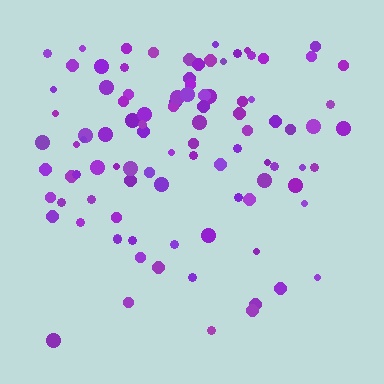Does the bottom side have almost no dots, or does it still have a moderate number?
Still a moderate number, just noticeably fewer than the top.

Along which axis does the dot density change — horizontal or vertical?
Vertical.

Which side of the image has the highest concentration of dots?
The top.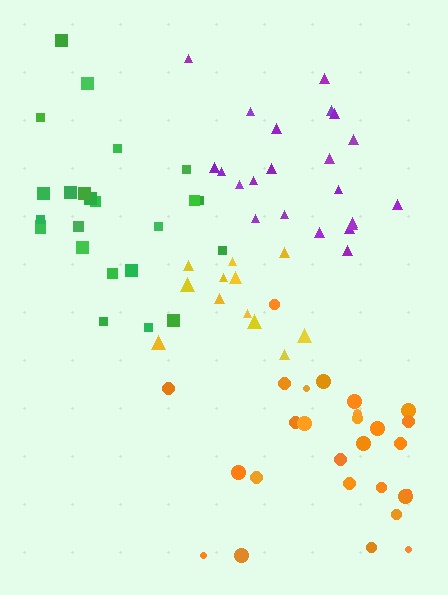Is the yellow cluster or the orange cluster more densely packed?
Yellow.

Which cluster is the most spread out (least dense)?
Orange.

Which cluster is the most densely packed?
Yellow.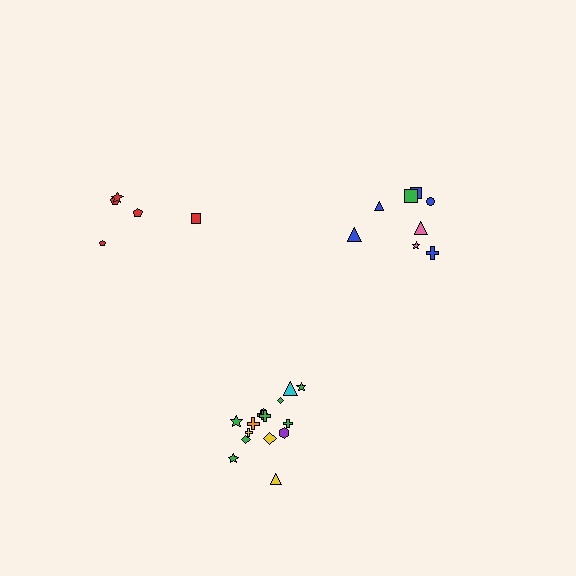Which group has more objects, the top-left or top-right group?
The top-right group.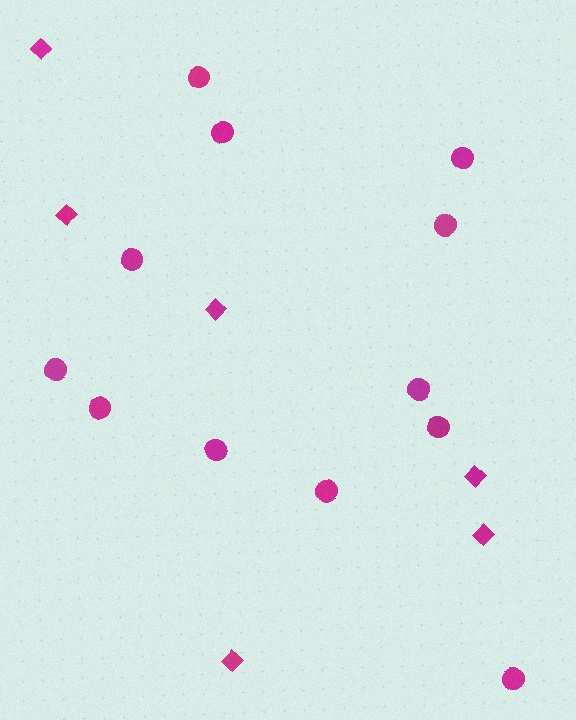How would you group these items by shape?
There are 2 groups: one group of circles (12) and one group of diamonds (6).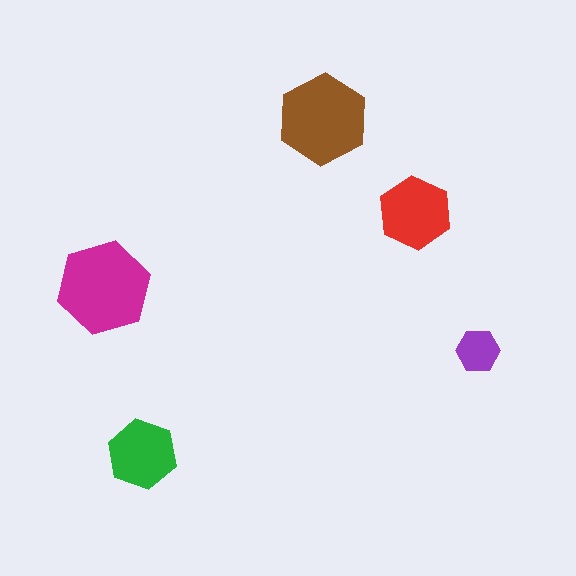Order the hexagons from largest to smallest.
the magenta one, the brown one, the red one, the green one, the purple one.